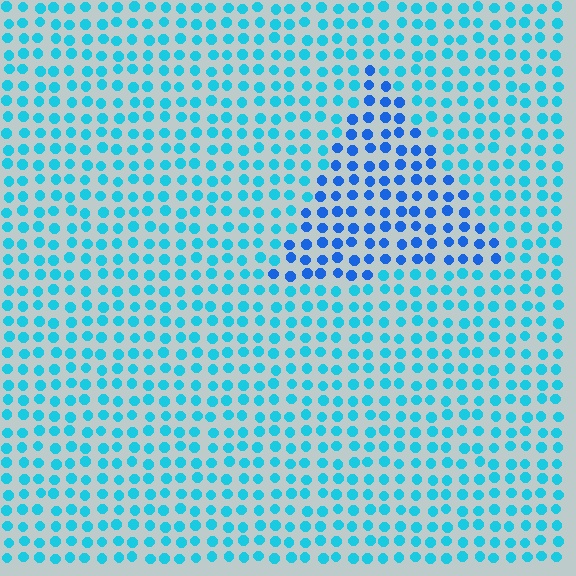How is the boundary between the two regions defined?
The boundary is defined purely by a slight shift in hue (about 31 degrees). Spacing, size, and orientation are identical on both sides.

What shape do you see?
I see a triangle.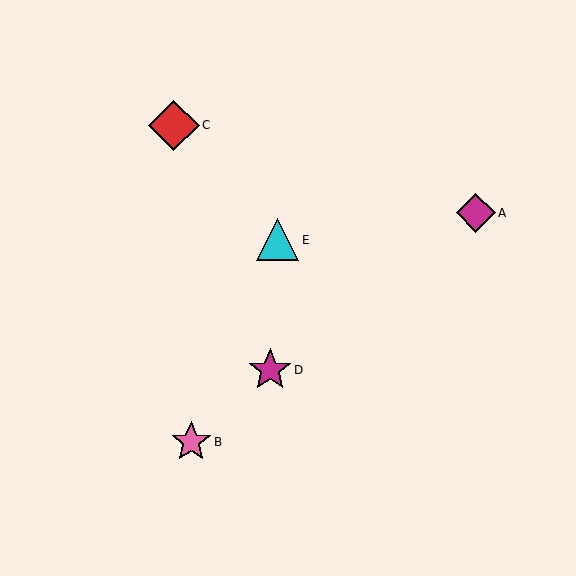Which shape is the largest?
The red diamond (labeled C) is the largest.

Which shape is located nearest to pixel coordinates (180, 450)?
The pink star (labeled B) at (191, 442) is nearest to that location.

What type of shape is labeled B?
Shape B is a pink star.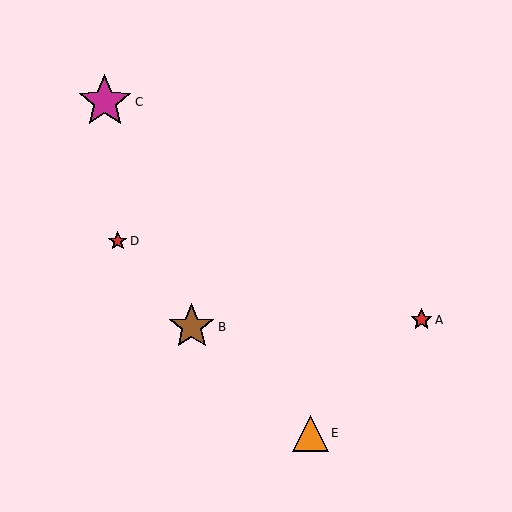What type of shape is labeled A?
Shape A is a red star.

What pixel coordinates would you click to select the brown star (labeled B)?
Click at (192, 327) to select the brown star B.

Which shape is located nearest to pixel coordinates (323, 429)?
The orange triangle (labeled E) at (310, 433) is nearest to that location.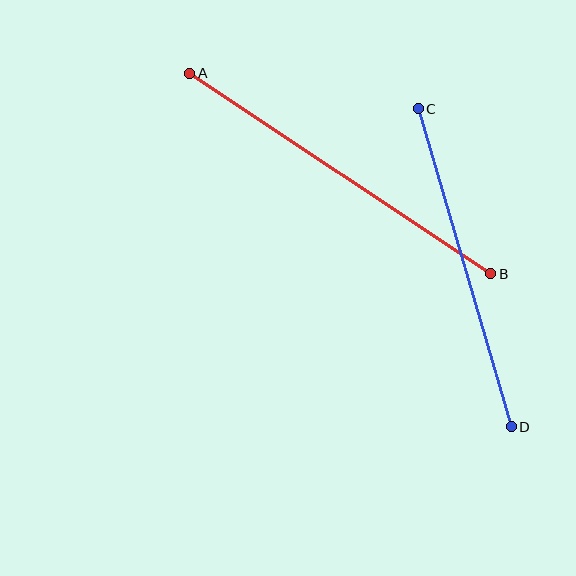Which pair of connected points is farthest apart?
Points A and B are farthest apart.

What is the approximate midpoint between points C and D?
The midpoint is at approximately (465, 268) pixels.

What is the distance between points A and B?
The distance is approximately 362 pixels.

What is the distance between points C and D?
The distance is approximately 331 pixels.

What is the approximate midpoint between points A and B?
The midpoint is at approximately (340, 173) pixels.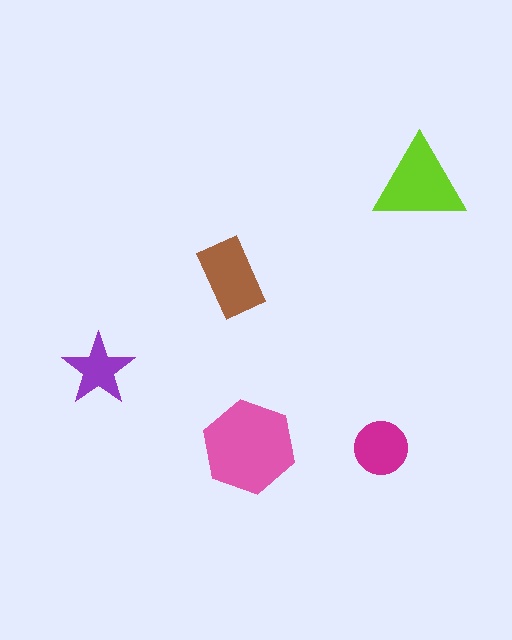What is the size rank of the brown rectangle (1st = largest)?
3rd.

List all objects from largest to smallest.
The pink hexagon, the lime triangle, the brown rectangle, the magenta circle, the purple star.